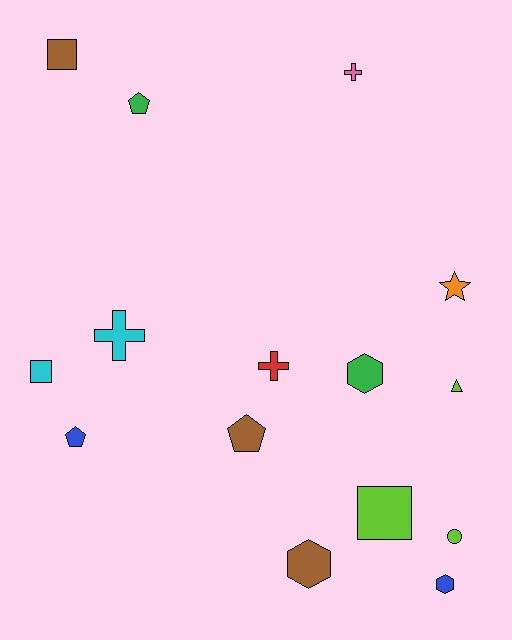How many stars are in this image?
There is 1 star.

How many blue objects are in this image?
There are 2 blue objects.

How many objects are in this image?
There are 15 objects.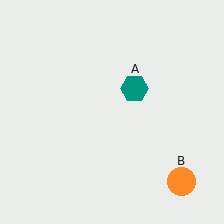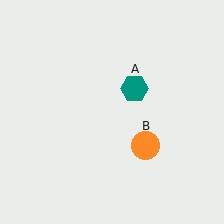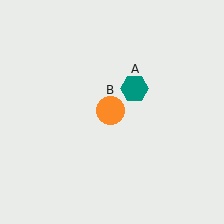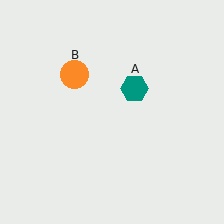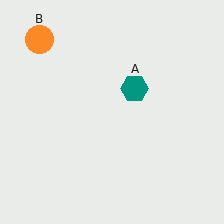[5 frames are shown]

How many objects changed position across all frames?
1 object changed position: orange circle (object B).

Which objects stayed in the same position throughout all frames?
Teal hexagon (object A) remained stationary.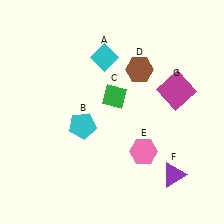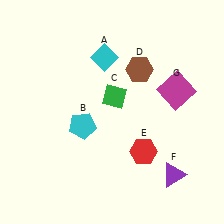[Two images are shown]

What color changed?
The hexagon (E) changed from pink in Image 1 to red in Image 2.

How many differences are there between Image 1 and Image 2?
There is 1 difference between the two images.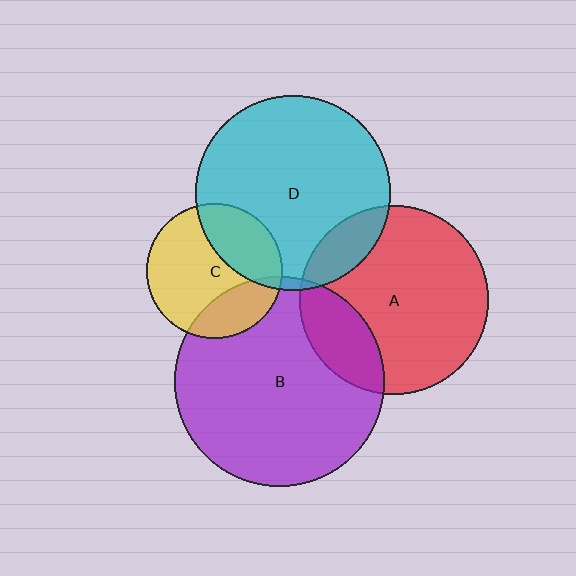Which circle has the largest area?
Circle B (purple).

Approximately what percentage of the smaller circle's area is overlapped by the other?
Approximately 5%.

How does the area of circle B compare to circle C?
Approximately 2.4 times.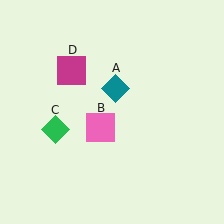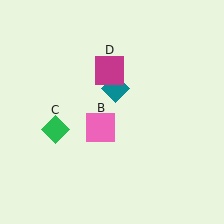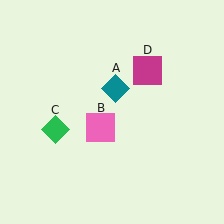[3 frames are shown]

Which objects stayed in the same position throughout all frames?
Teal diamond (object A) and pink square (object B) and green diamond (object C) remained stationary.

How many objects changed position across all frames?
1 object changed position: magenta square (object D).